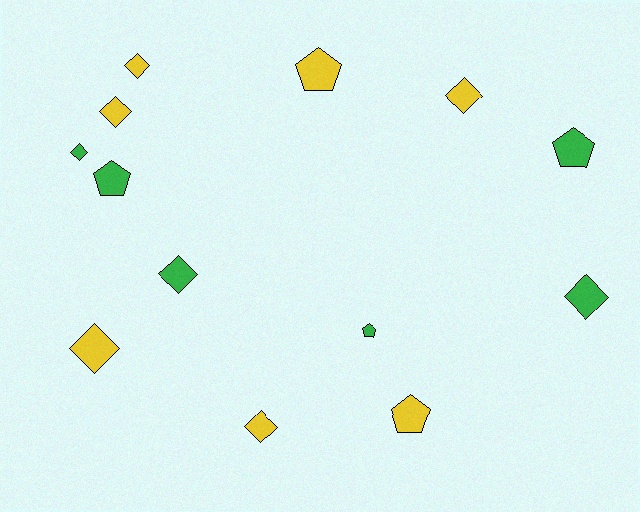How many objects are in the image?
There are 13 objects.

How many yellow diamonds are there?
There are 5 yellow diamonds.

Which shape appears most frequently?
Diamond, with 8 objects.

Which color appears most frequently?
Yellow, with 7 objects.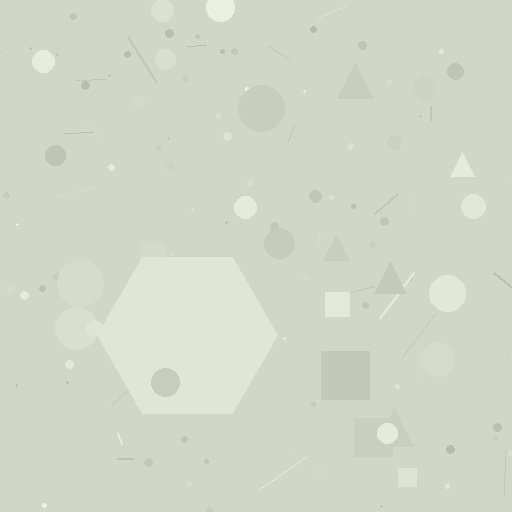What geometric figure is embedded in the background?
A hexagon is embedded in the background.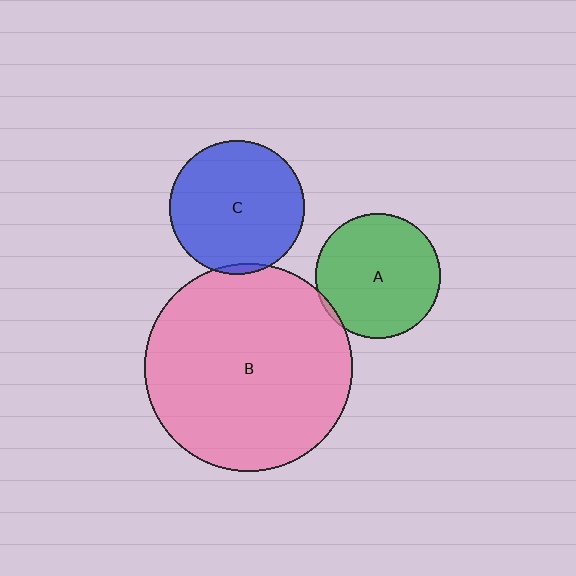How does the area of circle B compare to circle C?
Approximately 2.4 times.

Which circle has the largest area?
Circle B (pink).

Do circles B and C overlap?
Yes.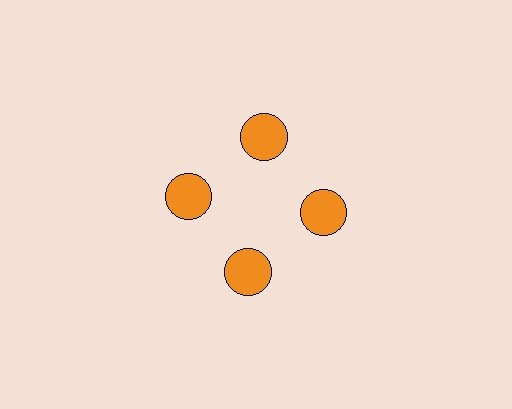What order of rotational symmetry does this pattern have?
This pattern has 4-fold rotational symmetry.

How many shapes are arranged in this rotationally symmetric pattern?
There are 4 shapes, arranged in 4 groups of 1.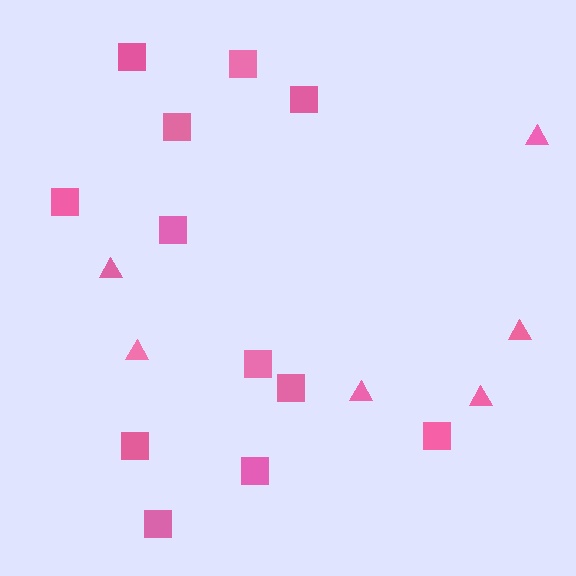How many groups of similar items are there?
There are 2 groups: one group of triangles (6) and one group of squares (12).